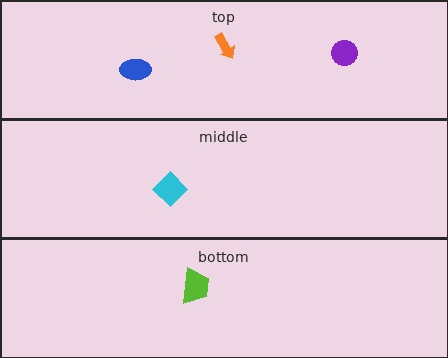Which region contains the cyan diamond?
The middle region.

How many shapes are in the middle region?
1.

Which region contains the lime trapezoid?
The bottom region.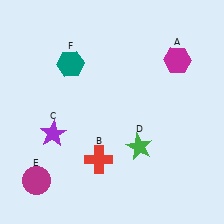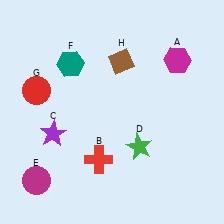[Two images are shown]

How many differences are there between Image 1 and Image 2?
There are 2 differences between the two images.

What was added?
A red circle (G), a brown diamond (H) were added in Image 2.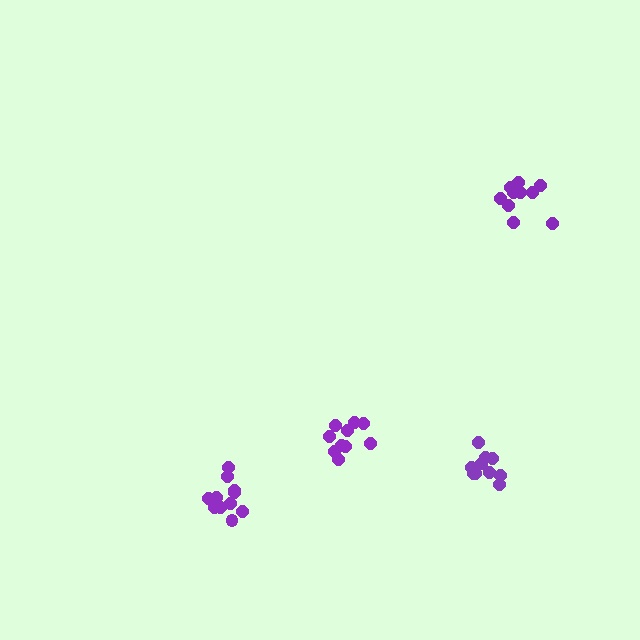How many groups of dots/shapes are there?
There are 4 groups.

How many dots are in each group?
Group 1: 11 dots, Group 2: 10 dots, Group 3: 10 dots, Group 4: 11 dots (42 total).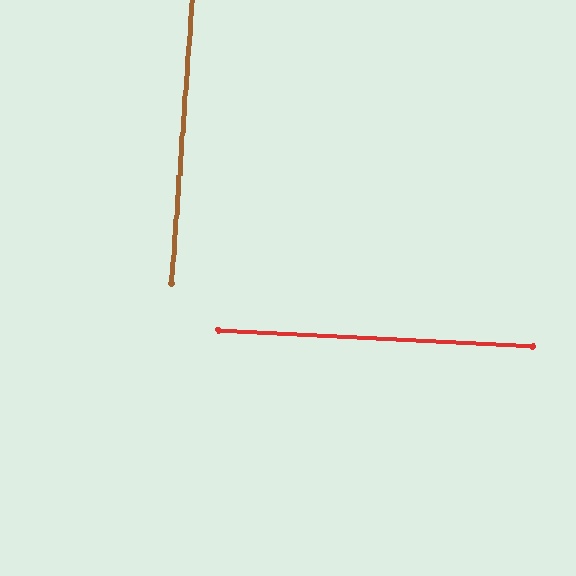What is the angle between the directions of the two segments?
Approximately 89 degrees.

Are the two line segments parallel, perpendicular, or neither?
Perpendicular — they meet at approximately 89°.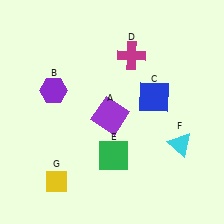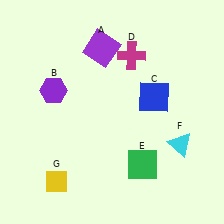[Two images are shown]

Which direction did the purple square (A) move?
The purple square (A) moved up.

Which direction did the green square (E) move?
The green square (E) moved right.